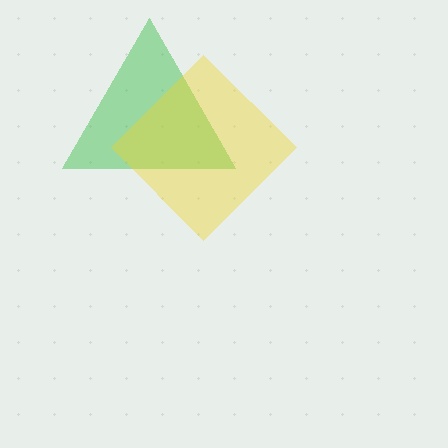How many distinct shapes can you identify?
There are 2 distinct shapes: a green triangle, a yellow diamond.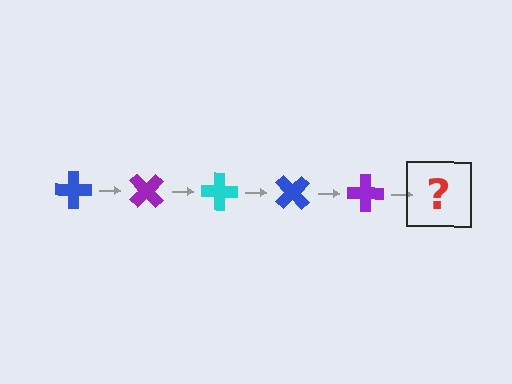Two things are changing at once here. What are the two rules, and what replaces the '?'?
The two rules are that it rotates 45 degrees each step and the color cycles through blue, purple, and cyan. The '?' should be a cyan cross, rotated 225 degrees from the start.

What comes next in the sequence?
The next element should be a cyan cross, rotated 225 degrees from the start.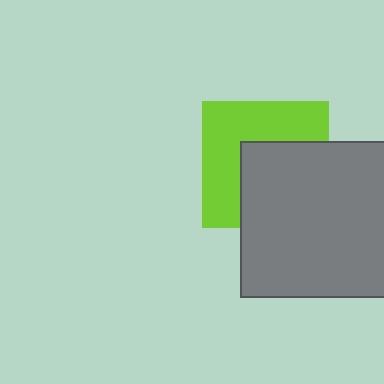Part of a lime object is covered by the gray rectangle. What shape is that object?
It is a square.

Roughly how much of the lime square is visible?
About half of it is visible (roughly 52%).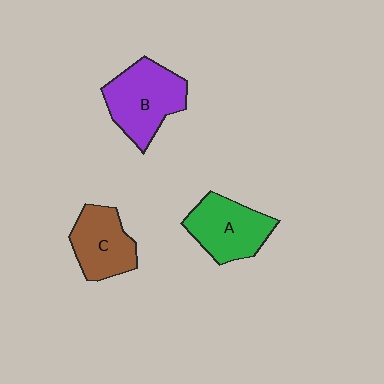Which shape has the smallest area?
Shape C (brown).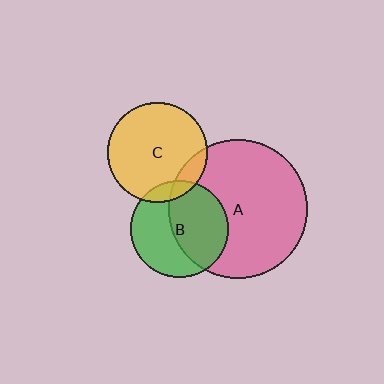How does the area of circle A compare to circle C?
Approximately 1.9 times.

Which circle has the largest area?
Circle A (pink).